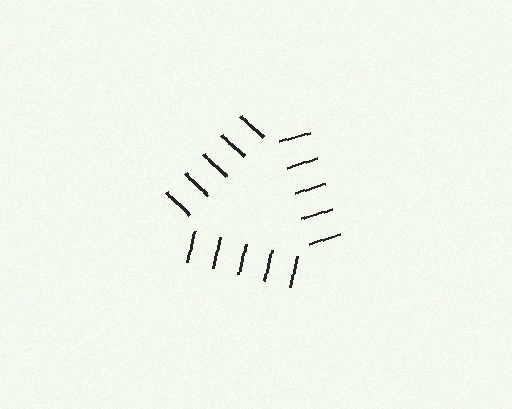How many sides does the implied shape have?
3 sides — the line-ends trace a triangle.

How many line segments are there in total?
15 — 5 along each of the 3 edges.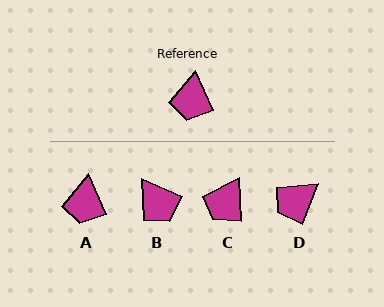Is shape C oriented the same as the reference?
No, it is off by about 22 degrees.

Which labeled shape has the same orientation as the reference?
A.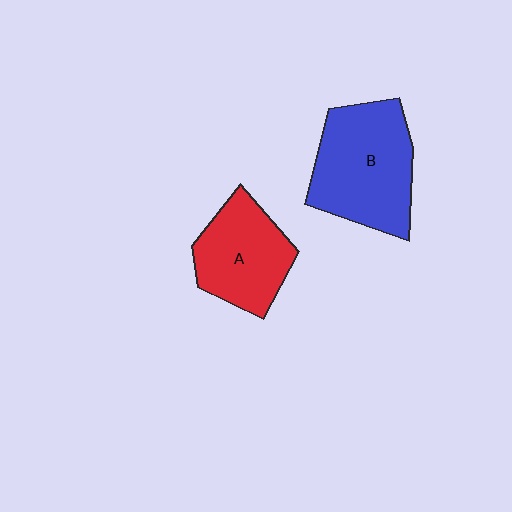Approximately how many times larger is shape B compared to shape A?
Approximately 1.4 times.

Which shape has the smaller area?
Shape A (red).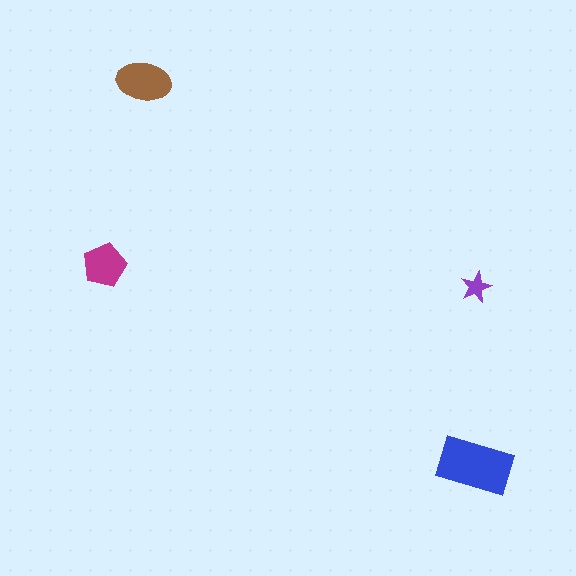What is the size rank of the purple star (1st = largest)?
4th.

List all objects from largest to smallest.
The blue rectangle, the brown ellipse, the magenta pentagon, the purple star.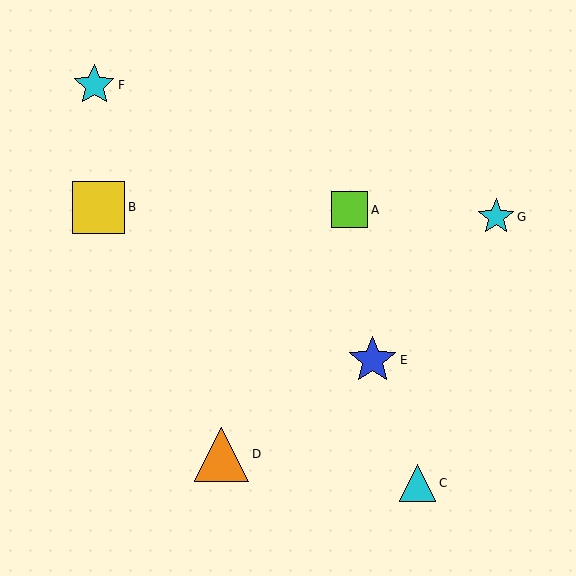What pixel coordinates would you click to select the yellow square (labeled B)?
Click at (99, 207) to select the yellow square B.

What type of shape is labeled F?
Shape F is a cyan star.